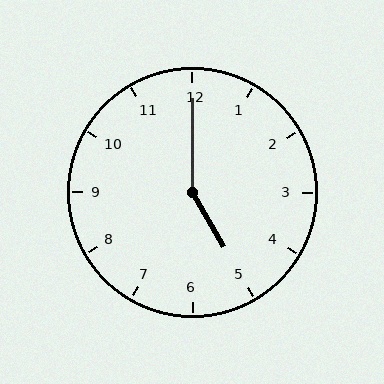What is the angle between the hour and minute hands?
Approximately 150 degrees.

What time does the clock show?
5:00.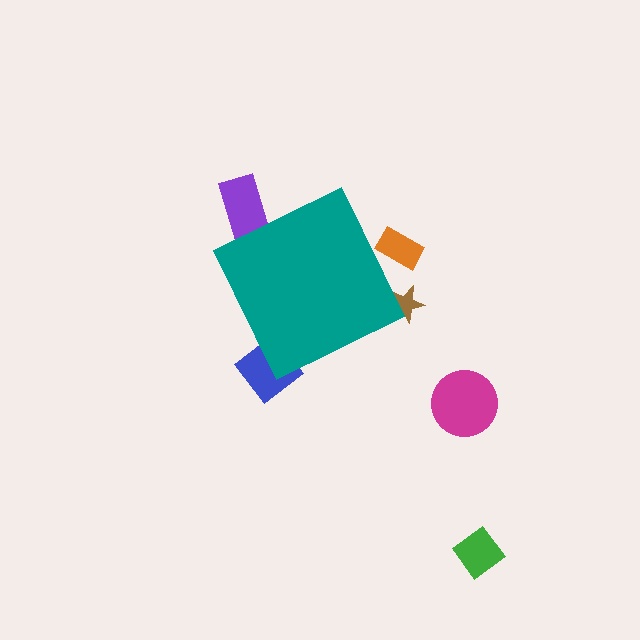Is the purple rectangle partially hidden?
Yes, the purple rectangle is partially hidden behind the teal diamond.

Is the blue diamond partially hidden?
Yes, the blue diamond is partially hidden behind the teal diamond.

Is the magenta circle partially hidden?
No, the magenta circle is fully visible.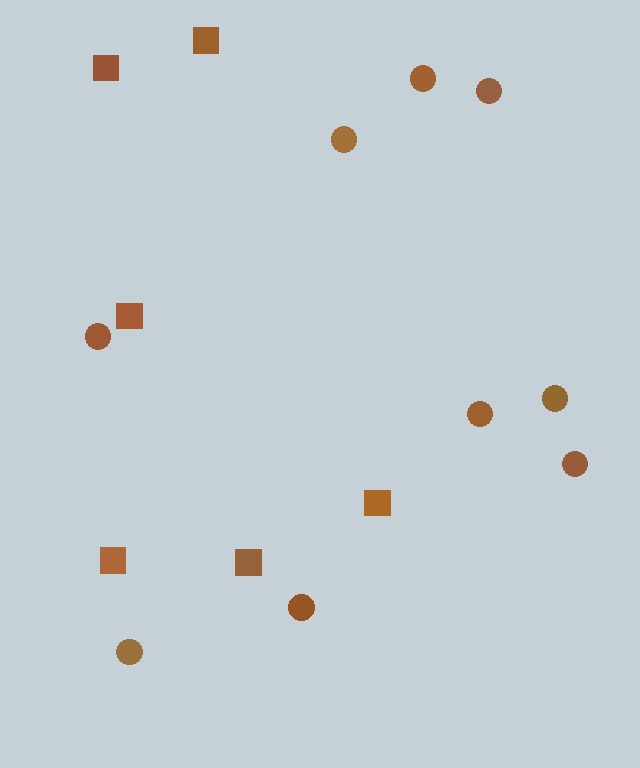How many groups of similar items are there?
There are 2 groups: one group of squares (6) and one group of circles (9).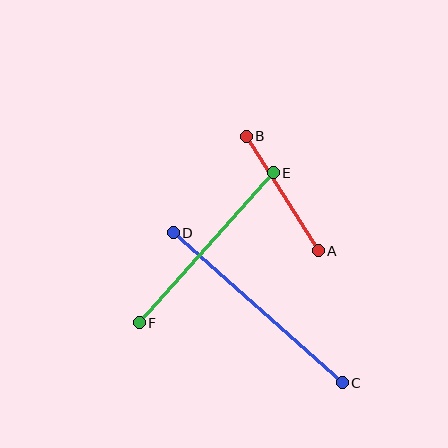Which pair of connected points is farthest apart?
Points C and D are farthest apart.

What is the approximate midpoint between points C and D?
The midpoint is at approximately (258, 308) pixels.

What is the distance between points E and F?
The distance is approximately 201 pixels.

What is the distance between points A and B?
The distance is approximately 135 pixels.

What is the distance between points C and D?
The distance is approximately 226 pixels.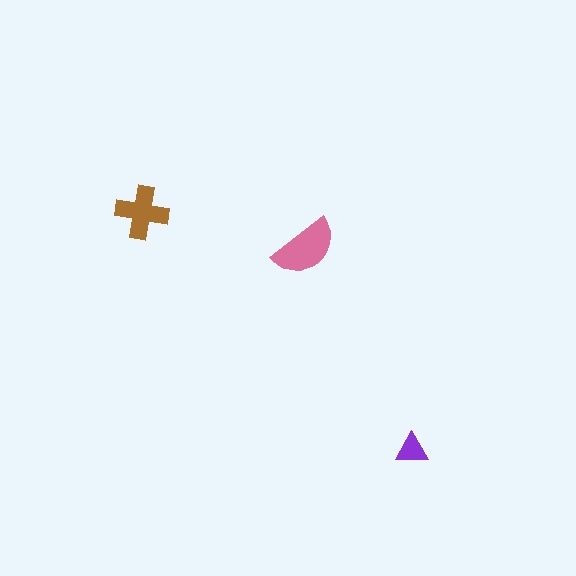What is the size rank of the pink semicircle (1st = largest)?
1st.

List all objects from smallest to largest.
The purple triangle, the brown cross, the pink semicircle.